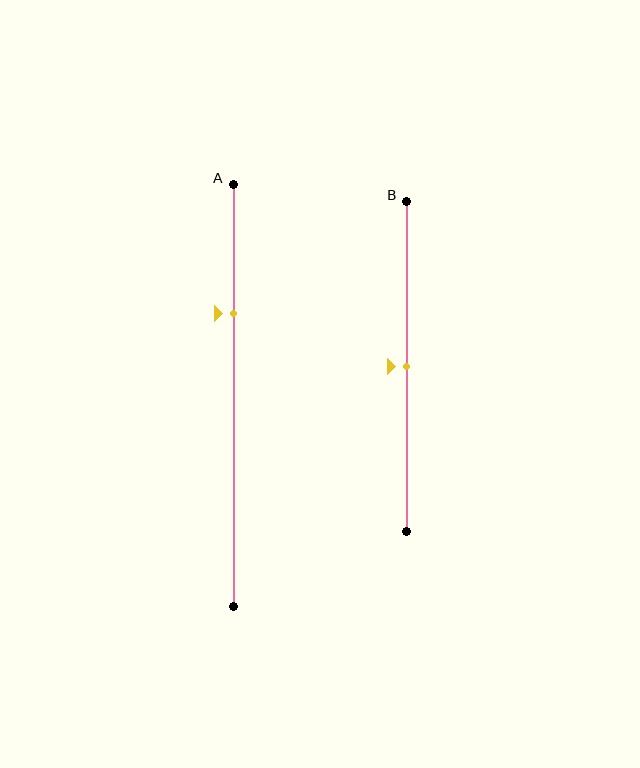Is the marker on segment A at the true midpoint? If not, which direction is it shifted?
No, the marker on segment A is shifted upward by about 20% of the segment length.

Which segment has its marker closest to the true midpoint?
Segment B has its marker closest to the true midpoint.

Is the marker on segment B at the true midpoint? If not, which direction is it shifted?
Yes, the marker on segment B is at the true midpoint.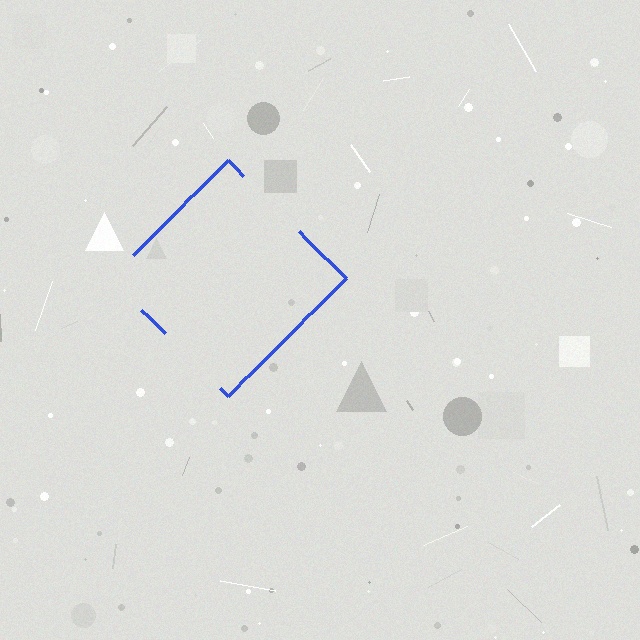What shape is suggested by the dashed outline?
The dashed outline suggests a diamond.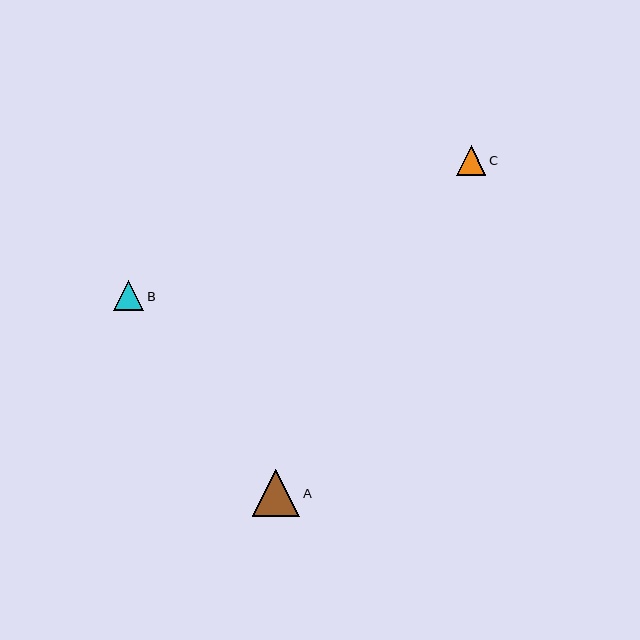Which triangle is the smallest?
Triangle C is the smallest with a size of approximately 29 pixels.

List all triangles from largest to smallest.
From largest to smallest: A, B, C.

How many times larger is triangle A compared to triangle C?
Triangle A is approximately 1.6 times the size of triangle C.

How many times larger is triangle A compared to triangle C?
Triangle A is approximately 1.6 times the size of triangle C.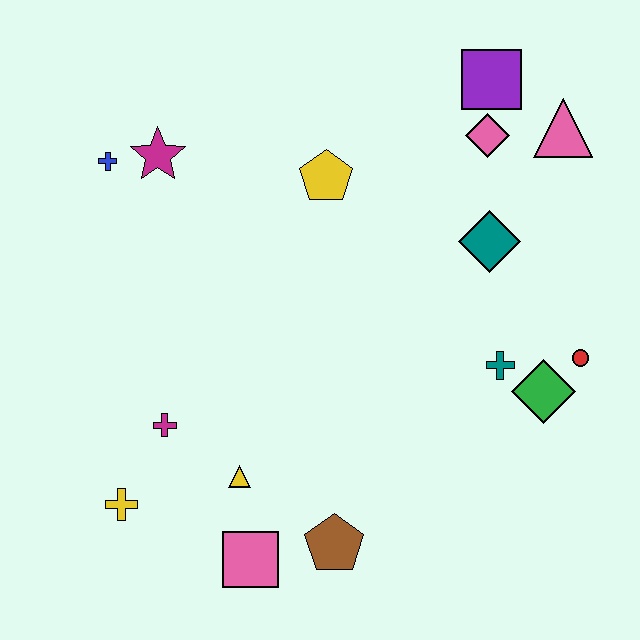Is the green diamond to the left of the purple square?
No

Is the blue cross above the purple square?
No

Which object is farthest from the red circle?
The blue cross is farthest from the red circle.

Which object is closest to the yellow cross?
The magenta cross is closest to the yellow cross.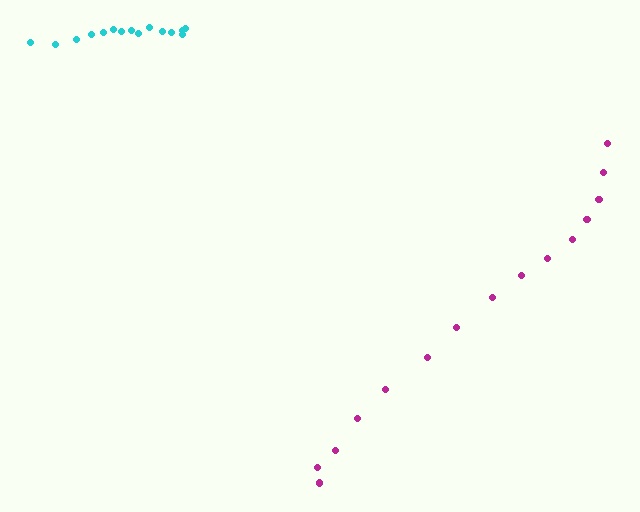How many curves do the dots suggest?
There are 2 distinct paths.